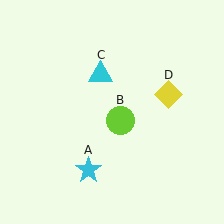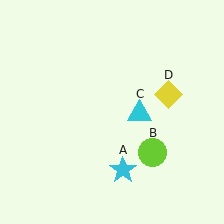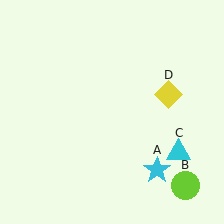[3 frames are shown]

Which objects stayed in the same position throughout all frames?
Yellow diamond (object D) remained stationary.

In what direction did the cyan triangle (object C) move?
The cyan triangle (object C) moved down and to the right.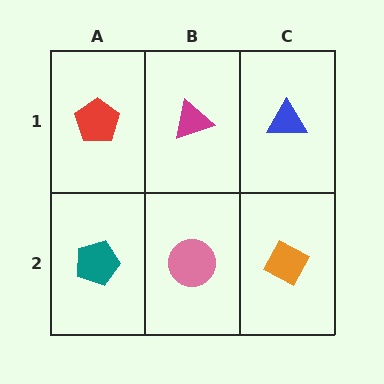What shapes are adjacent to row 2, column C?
A blue triangle (row 1, column C), a pink circle (row 2, column B).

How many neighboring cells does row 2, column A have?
2.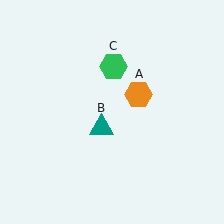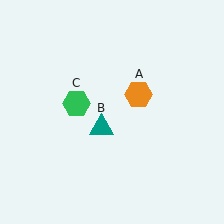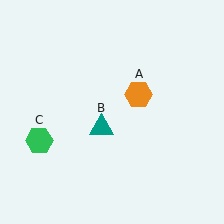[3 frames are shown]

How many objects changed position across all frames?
1 object changed position: green hexagon (object C).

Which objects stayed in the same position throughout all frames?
Orange hexagon (object A) and teal triangle (object B) remained stationary.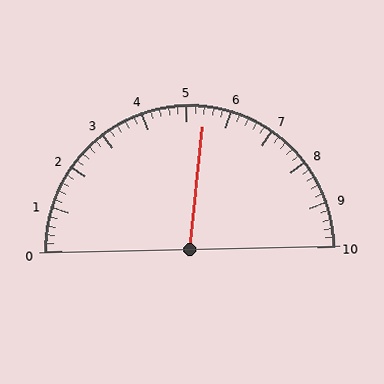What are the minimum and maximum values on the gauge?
The gauge ranges from 0 to 10.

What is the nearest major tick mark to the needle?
The nearest major tick mark is 5.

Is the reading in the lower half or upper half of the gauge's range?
The reading is in the upper half of the range (0 to 10).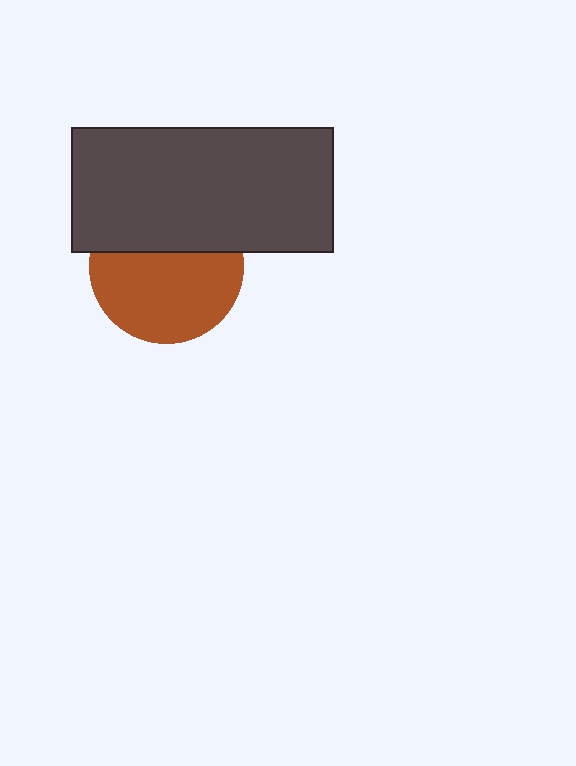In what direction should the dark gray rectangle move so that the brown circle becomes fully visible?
The dark gray rectangle should move up. That is the shortest direction to clear the overlap and leave the brown circle fully visible.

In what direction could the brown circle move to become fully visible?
The brown circle could move down. That would shift it out from behind the dark gray rectangle entirely.